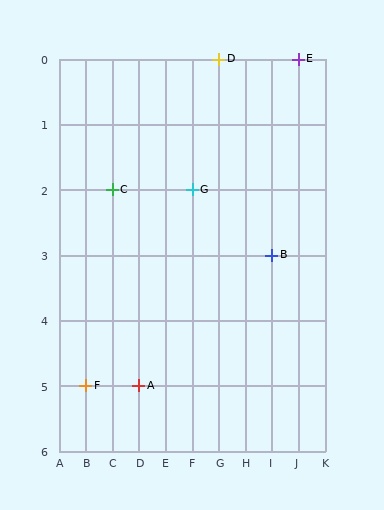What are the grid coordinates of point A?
Point A is at grid coordinates (D, 5).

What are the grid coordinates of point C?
Point C is at grid coordinates (C, 2).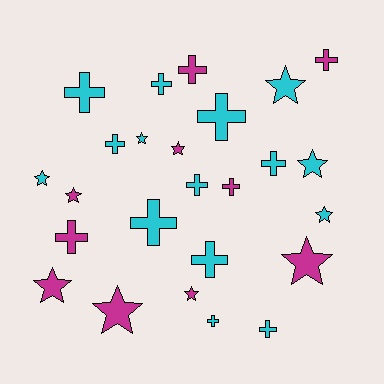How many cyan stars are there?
There are 5 cyan stars.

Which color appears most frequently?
Cyan, with 15 objects.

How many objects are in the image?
There are 25 objects.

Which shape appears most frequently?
Cross, with 14 objects.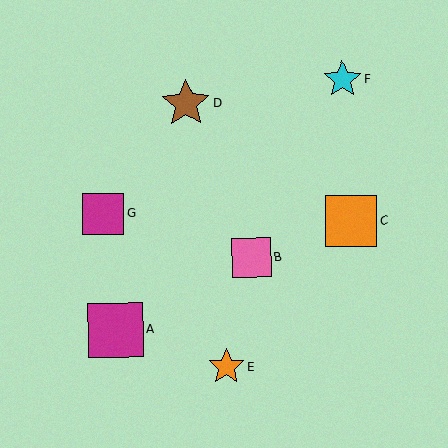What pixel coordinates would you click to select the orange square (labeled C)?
Click at (351, 221) to select the orange square C.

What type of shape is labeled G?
Shape G is a magenta square.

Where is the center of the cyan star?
The center of the cyan star is at (342, 80).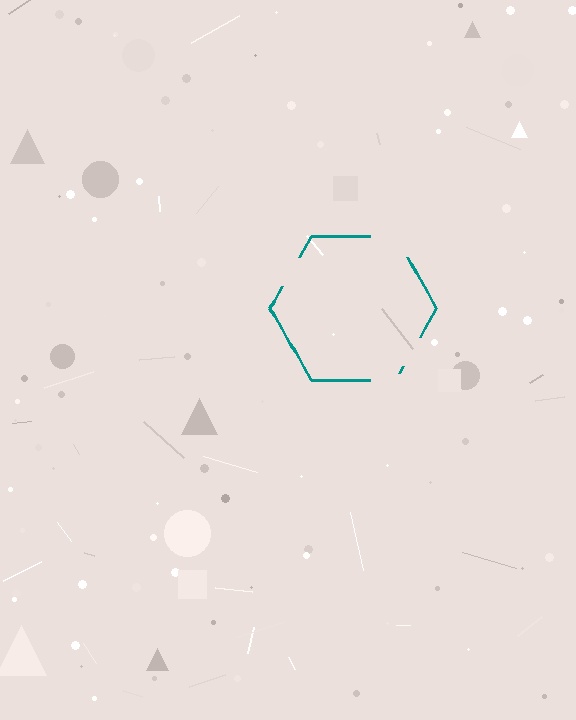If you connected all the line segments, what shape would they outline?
They would outline a hexagon.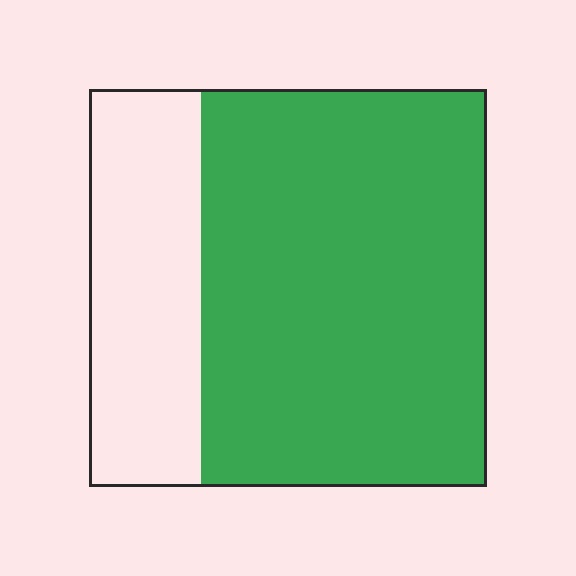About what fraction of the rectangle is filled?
About three quarters (3/4).